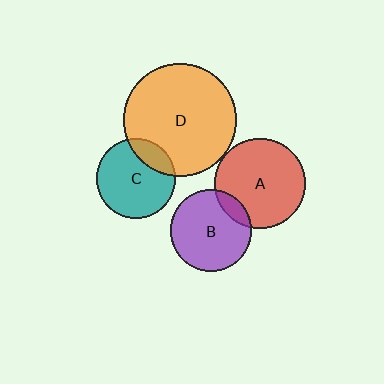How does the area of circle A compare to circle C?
Approximately 1.3 times.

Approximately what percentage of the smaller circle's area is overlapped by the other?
Approximately 10%.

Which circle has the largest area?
Circle D (orange).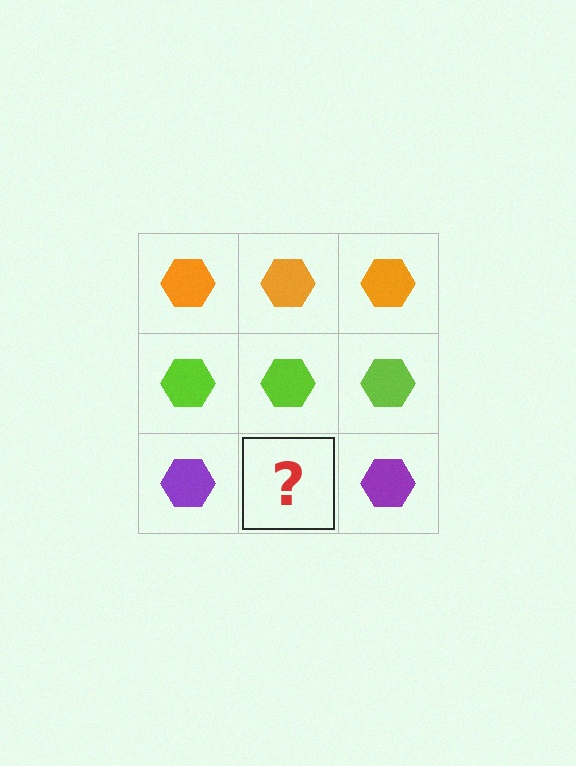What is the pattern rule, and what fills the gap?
The rule is that each row has a consistent color. The gap should be filled with a purple hexagon.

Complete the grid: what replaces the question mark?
The question mark should be replaced with a purple hexagon.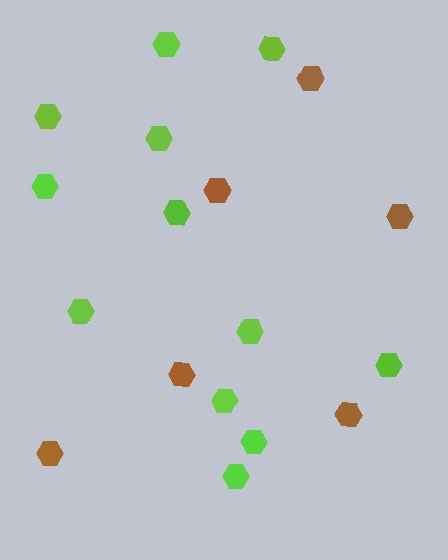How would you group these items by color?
There are 2 groups: one group of lime hexagons (12) and one group of brown hexagons (6).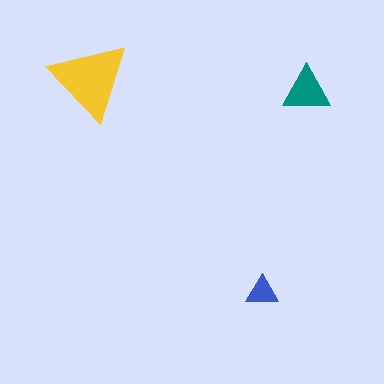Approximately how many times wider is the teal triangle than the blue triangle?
About 1.5 times wider.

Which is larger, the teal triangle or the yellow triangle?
The yellow one.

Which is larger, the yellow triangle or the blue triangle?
The yellow one.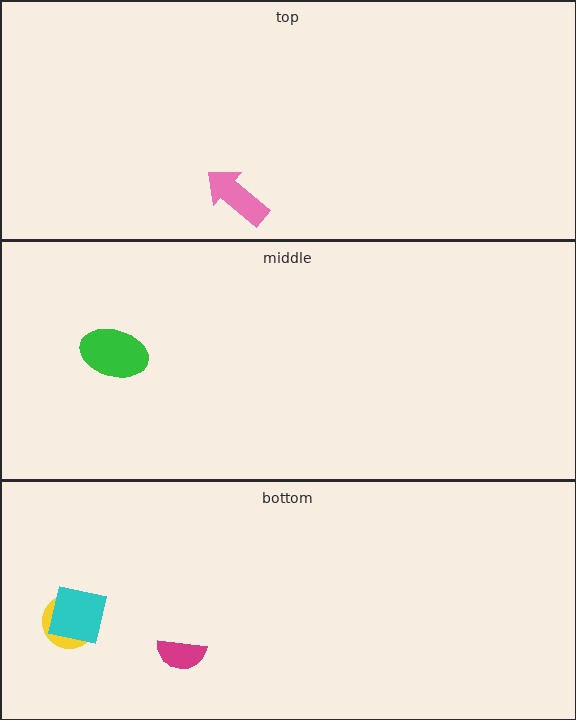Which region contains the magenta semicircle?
The bottom region.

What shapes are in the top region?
The pink arrow.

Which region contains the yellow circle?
The bottom region.